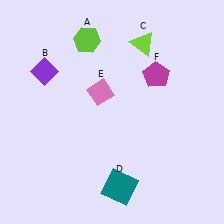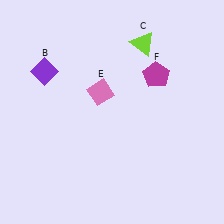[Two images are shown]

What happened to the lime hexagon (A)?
The lime hexagon (A) was removed in Image 2. It was in the top-left area of Image 1.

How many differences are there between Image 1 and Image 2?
There are 2 differences between the two images.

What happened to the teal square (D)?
The teal square (D) was removed in Image 2. It was in the bottom-right area of Image 1.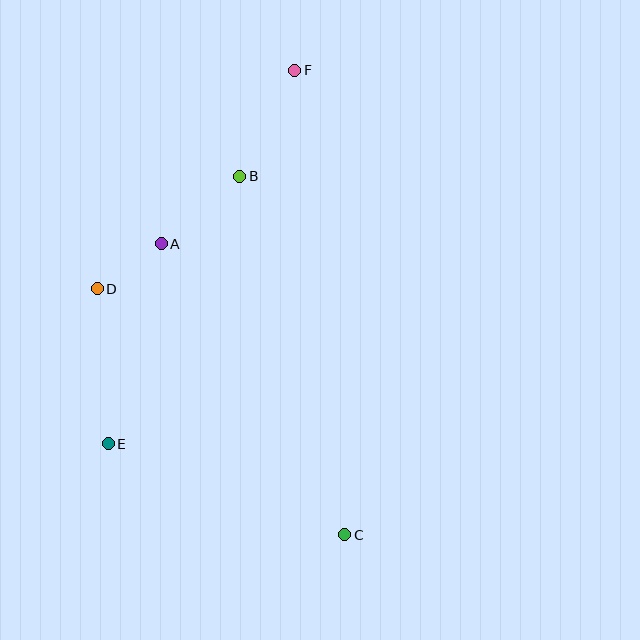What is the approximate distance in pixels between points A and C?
The distance between A and C is approximately 344 pixels.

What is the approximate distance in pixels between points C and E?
The distance between C and E is approximately 254 pixels.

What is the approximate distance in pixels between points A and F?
The distance between A and F is approximately 219 pixels.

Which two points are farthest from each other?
Points C and F are farthest from each other.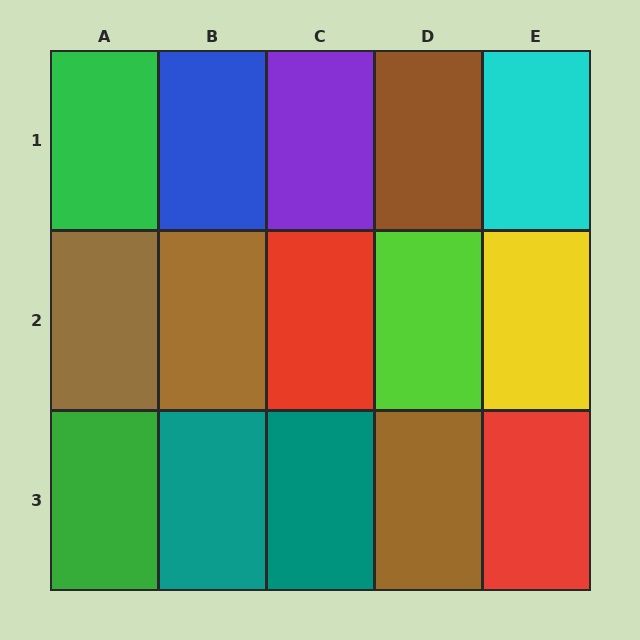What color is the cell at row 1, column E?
Cyan.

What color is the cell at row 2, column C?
Red.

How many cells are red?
2 cells are red.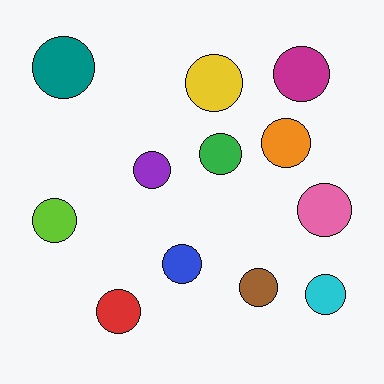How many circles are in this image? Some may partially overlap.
There are 12 circles.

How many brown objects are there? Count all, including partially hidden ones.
There is 1 brown object.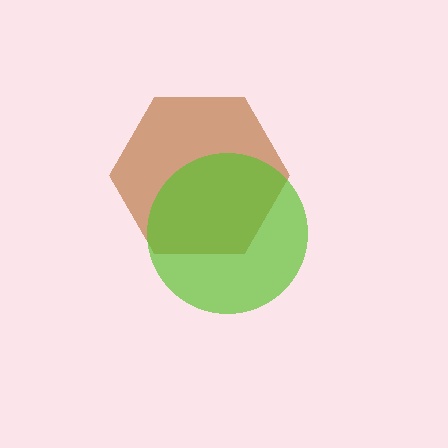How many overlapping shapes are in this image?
There are 2 overlapping shapes in the image.